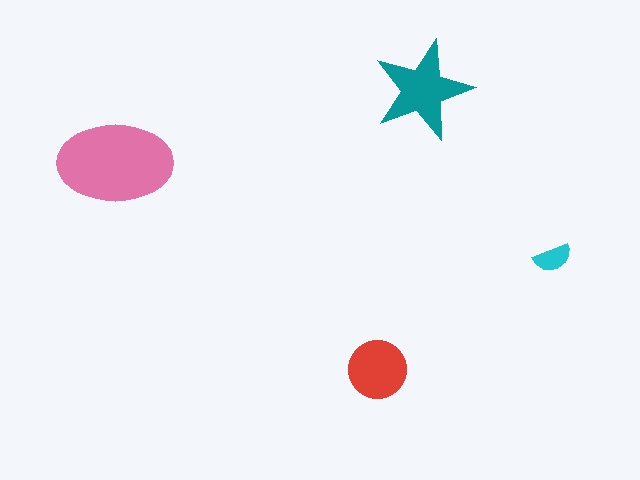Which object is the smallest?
The cyan semicircle.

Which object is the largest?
The pink ellipse.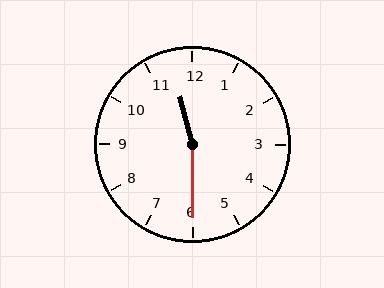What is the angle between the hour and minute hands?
Approximately 165 degrees.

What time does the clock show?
11:30.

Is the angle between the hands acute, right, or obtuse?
It is obtuse.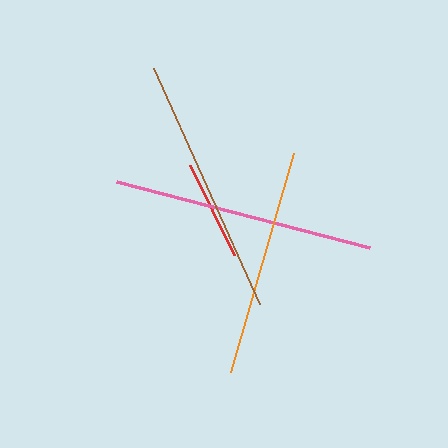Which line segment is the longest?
The pink line is the longest at approximately 261 pixels.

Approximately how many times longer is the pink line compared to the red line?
The pink line is approximately 2.6 times the length of the red line.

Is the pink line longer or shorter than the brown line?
The pink line is longer than the brown line.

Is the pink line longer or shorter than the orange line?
The pink line is longer than the orange line.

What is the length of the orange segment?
The orange segment is approximately 228 pixels long.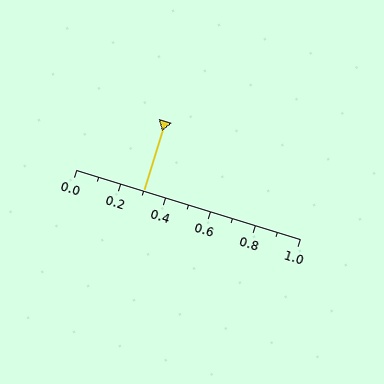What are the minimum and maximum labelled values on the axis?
The axis runs from 0.0 to 1.0.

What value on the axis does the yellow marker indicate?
The marker indicates approximately 0.3.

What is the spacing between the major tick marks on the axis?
The major ticks are spaced 0.2 apart.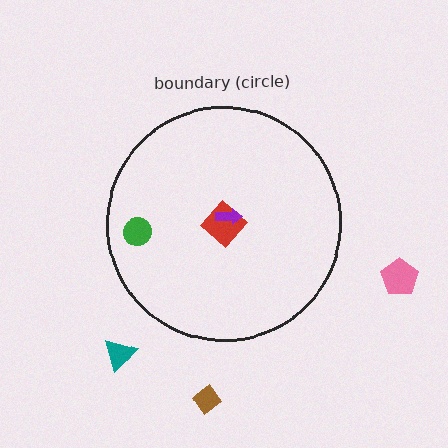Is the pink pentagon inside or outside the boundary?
Outside.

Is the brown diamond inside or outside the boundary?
Outside.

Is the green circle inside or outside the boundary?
Inside.